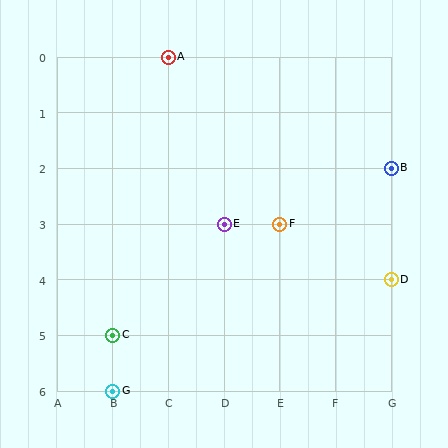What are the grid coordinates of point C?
Point C is at grid coordinates (B, 5).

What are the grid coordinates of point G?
Point G is at grid coordinates (B, 6).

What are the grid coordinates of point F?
Point F is at grid coordinates (E, 3).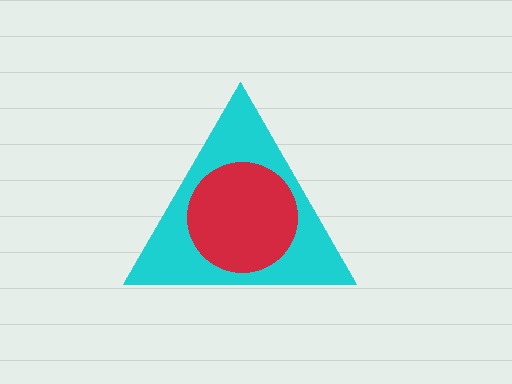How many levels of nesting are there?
2.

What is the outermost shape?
The cyan triangle.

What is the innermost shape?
The red circle.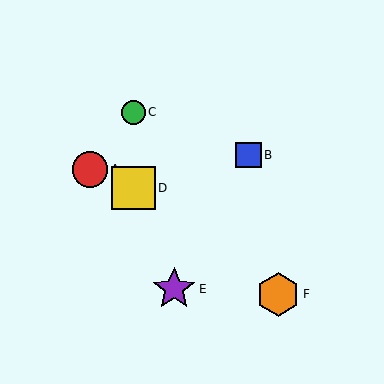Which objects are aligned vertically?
Objects C, D are aligned vertically.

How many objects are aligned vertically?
2 objects (C, D) are aligned vertically.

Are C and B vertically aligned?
No, C is at x≈133 and B is at x≈248.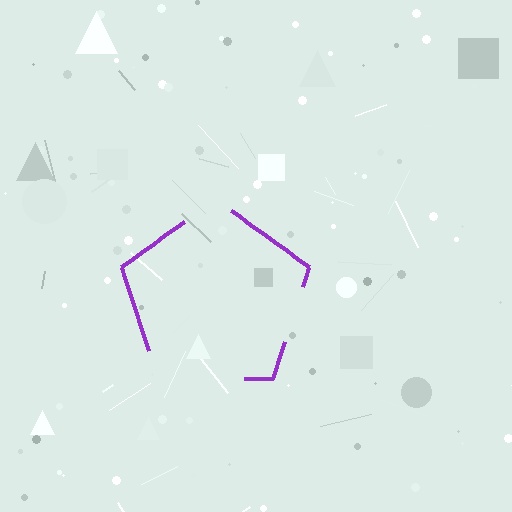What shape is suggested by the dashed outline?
The dashed outline suggests a pentagon.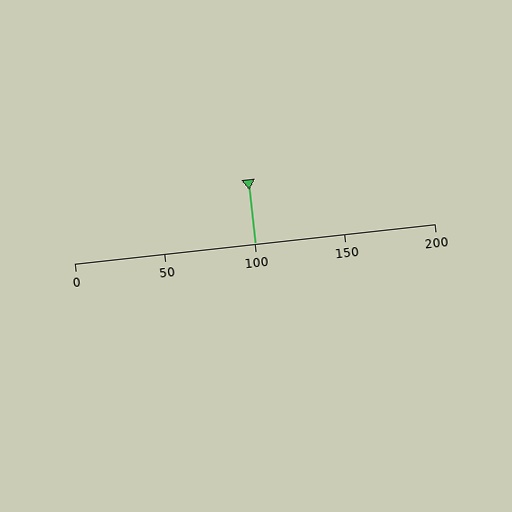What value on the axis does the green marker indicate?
The marker indicates approximately 100.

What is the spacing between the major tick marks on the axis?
The major ticks are spaced 50 apart.